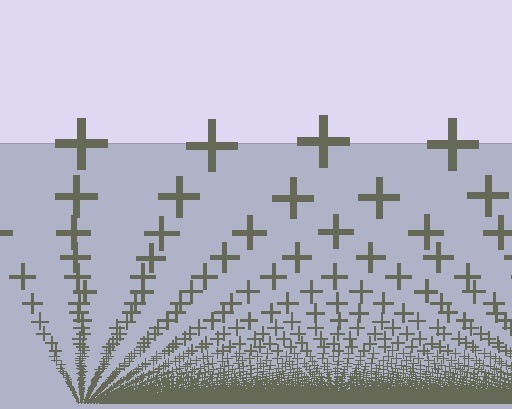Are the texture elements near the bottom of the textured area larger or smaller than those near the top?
Smaller. The gradient is inverted — elements near the bottom are smaller and denser.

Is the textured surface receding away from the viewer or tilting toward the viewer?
The surface appears to tilt toward the viewer. Texture elements get larger and sparser toward the top.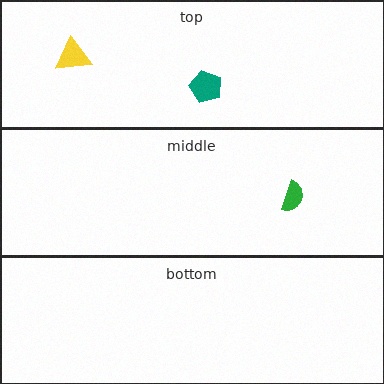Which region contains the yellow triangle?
The top region.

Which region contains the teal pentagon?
The top region.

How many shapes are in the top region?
2.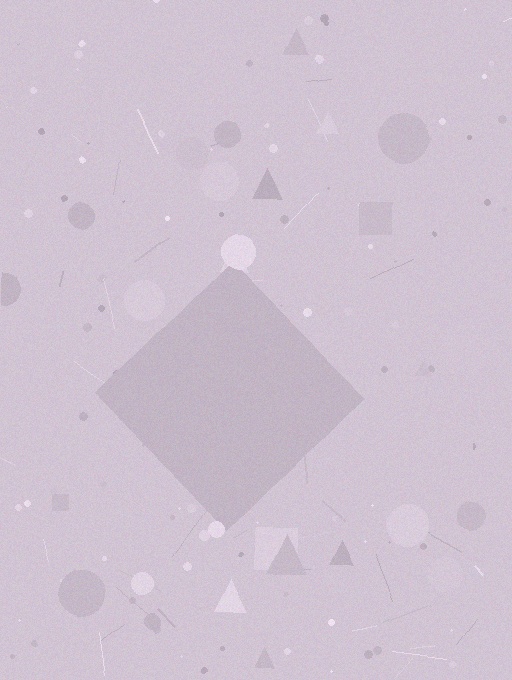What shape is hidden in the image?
A diamond is hidden in the image.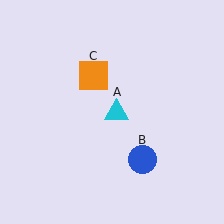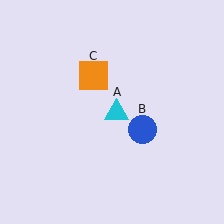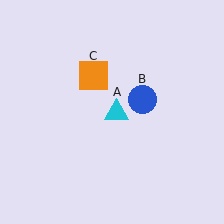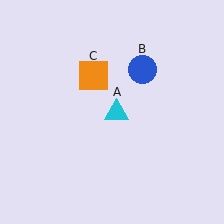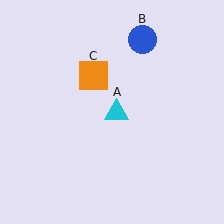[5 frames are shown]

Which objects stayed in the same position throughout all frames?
Cyan triangle (object A) and orange square (object C) remained stationary.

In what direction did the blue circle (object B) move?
The blue circle (object B) moved up.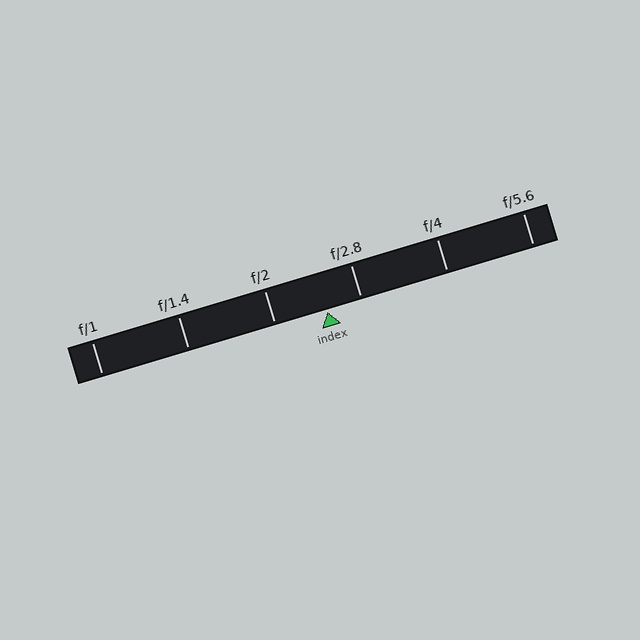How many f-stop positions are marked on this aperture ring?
There are 6 f-stop positions marked.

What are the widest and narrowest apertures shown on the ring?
The widest aperture shown is f/1 and the narrowest is f/5.6.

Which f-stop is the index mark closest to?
The index mark is closest to f/2.8.